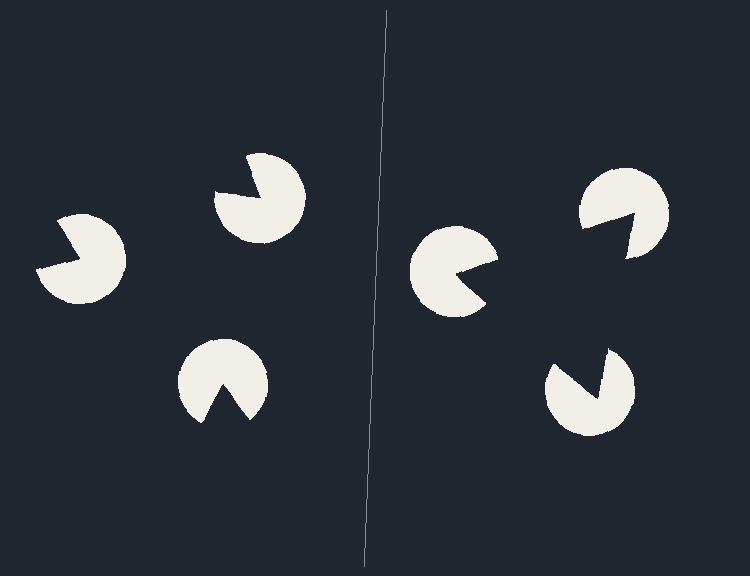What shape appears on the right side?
An illusory triangle.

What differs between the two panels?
The pac-man discs are positioned identically on both sides; only the wedge orientations differ. On the right they align to a triangle; on the left they are misaligned.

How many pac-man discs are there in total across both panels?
6 — 3 on each side.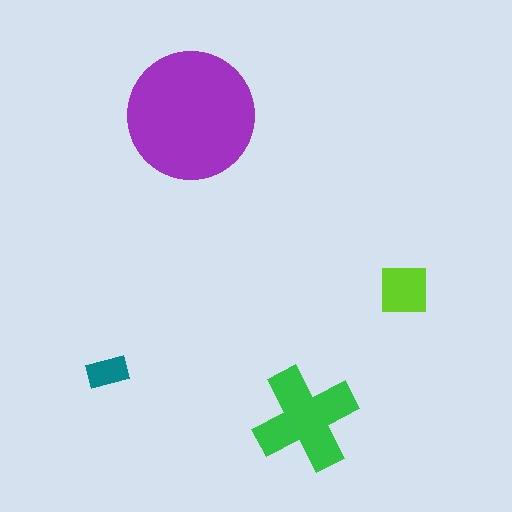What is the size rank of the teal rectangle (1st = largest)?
4th.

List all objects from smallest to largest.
The teal rectangle, the lime square, the green cross, the purple circle.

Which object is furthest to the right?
The lime square is rightmost.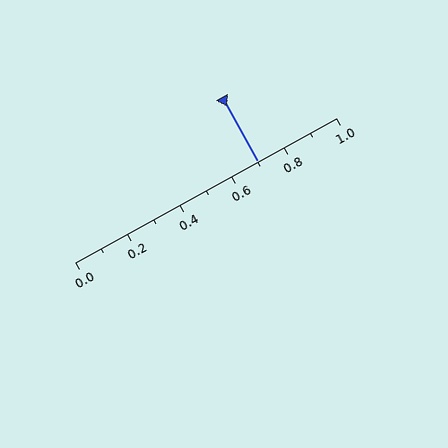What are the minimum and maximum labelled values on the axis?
The axis runs from 0.0 to 1.0.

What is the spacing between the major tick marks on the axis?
The major ticks are spaced 0.2 apart.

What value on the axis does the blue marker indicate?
The marker indicates approximately 0.7.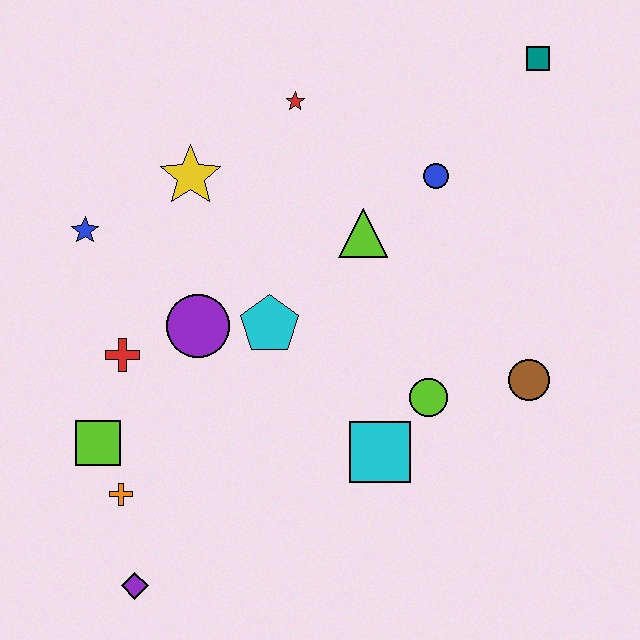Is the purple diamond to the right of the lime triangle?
No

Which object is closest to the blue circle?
The lime triangle is closest to the blue circle.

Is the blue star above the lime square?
Yes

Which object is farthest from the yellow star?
The purple diamond is farthest from the yellow star.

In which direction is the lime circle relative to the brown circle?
The lime circle is to the left of the brown circle.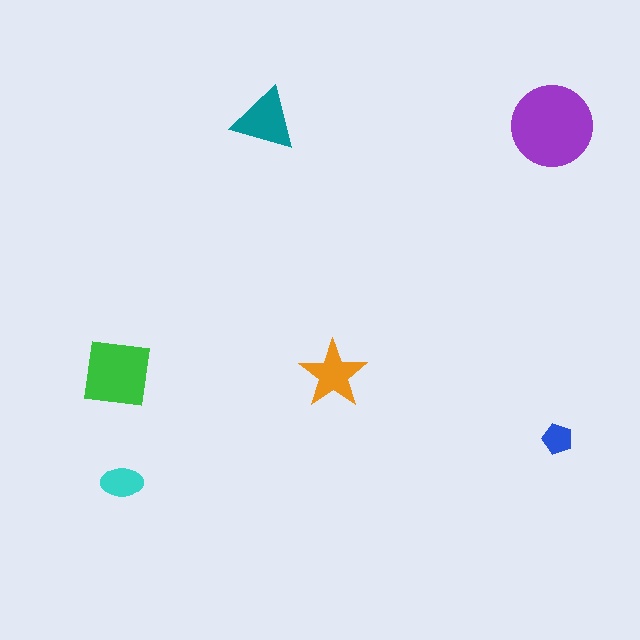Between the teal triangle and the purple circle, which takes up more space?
The purple circle.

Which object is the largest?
The purple circle.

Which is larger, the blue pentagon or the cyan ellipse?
The cyan ellipse.